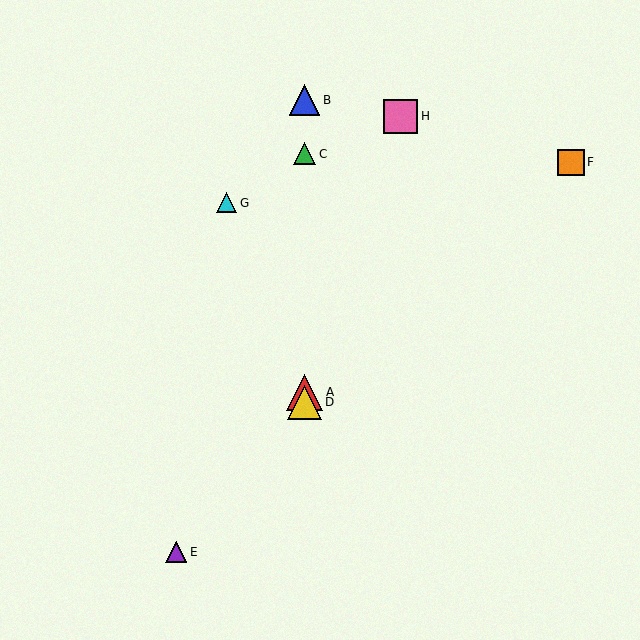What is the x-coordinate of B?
Object B is at x≈305.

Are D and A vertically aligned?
Yes, both are at x≈305.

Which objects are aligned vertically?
Objects A, B, C, D are aligned vertically.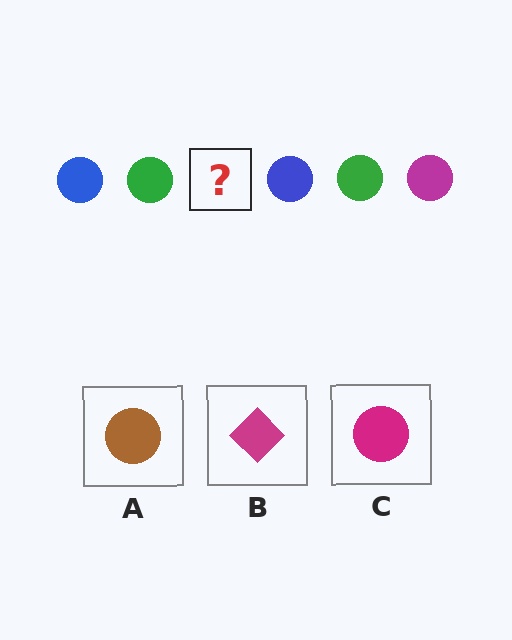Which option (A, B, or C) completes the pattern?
C.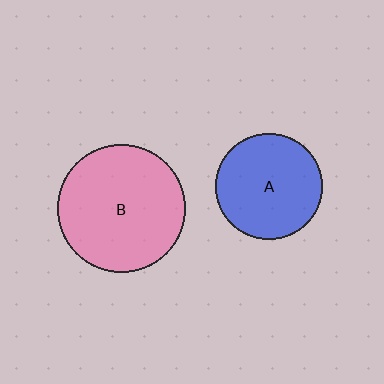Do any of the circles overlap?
No, none of the circles overlap.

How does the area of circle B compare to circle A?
Approximately 1.4 times.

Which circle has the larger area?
Circle B (pink).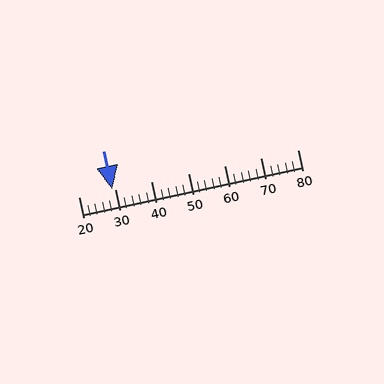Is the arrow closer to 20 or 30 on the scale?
The arrow is closer to 30.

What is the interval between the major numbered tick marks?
The major tick marks are spaced 10 units apart.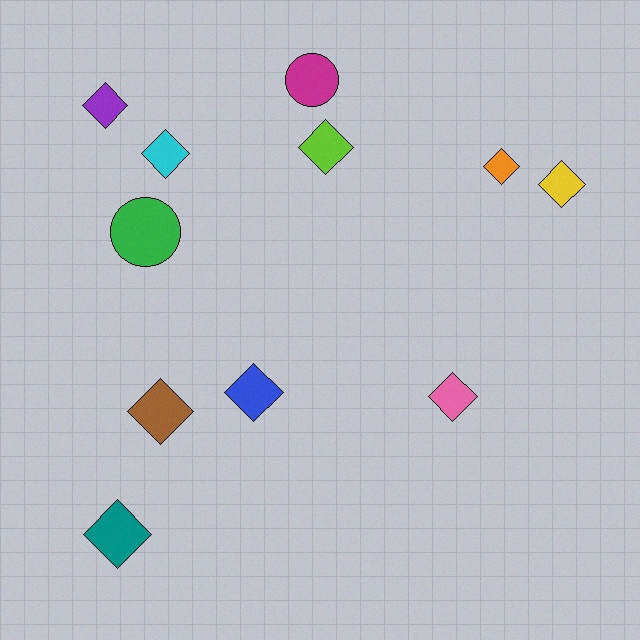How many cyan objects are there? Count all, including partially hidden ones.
There is 1 cyan object.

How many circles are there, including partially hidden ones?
There are 2 circles.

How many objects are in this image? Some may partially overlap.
There are 11 objects.